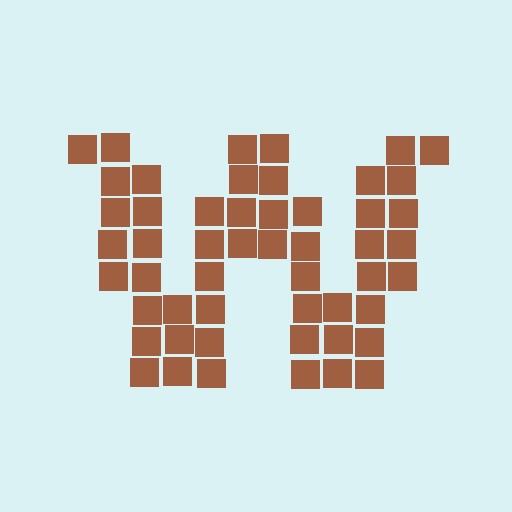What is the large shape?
The large shape is the letter W.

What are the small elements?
The small elements are squares.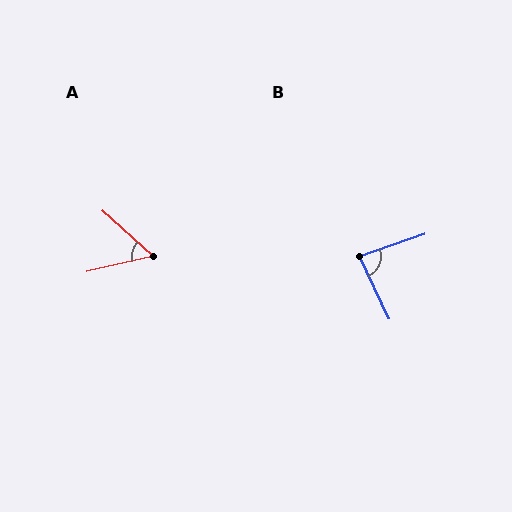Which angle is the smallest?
A, at approximately 56 degrees.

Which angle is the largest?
B, at approximately 84 degrees.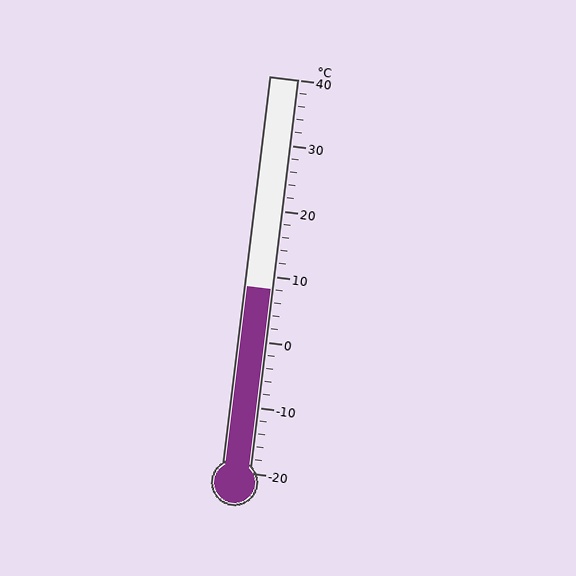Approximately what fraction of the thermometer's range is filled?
The thermometer is filled to approximately 45% of its range.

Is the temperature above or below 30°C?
The temperature is below 30°C.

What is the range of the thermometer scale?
The thermometer scale ranges from -20°C to 40°C.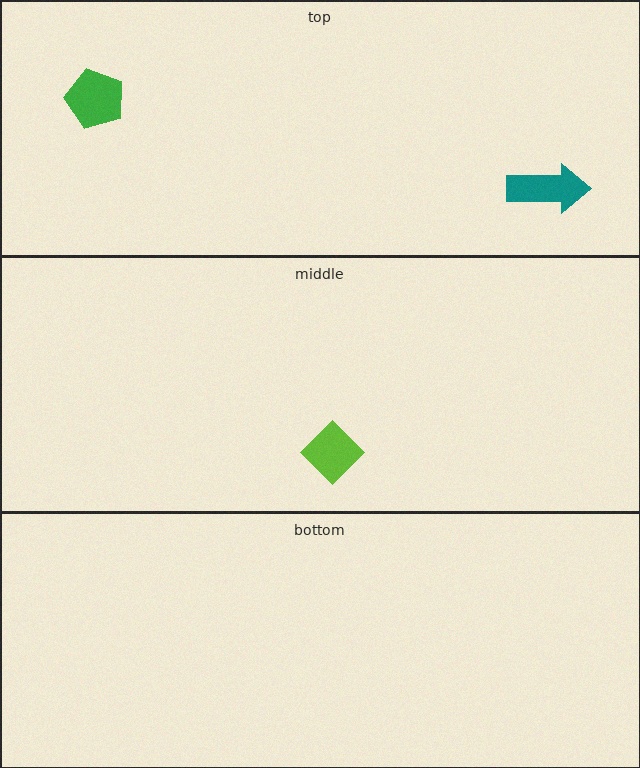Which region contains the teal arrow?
The top region.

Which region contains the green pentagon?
The top region.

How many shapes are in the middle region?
1.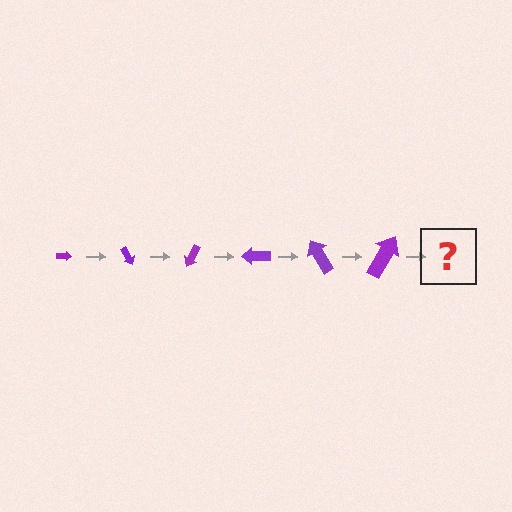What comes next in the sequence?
The next element should be an arrow, larger than the previous one and rotated 360 degrees from the start.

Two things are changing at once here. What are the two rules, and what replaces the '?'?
The two rules are that the arrow grows larger each step and it rotates 60 degrees each step. The '?' should be an arrow, larger than the previous one and rotated 360 degrees from the start.